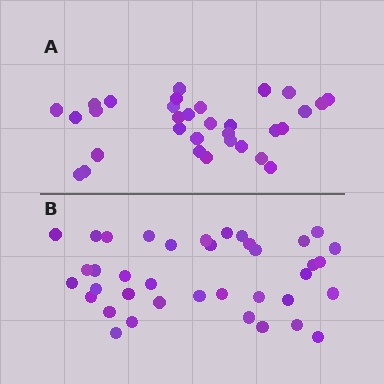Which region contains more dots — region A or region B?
Region B (the bottom region) has more dots.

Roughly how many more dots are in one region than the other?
Region B has about 6 more dots than region A.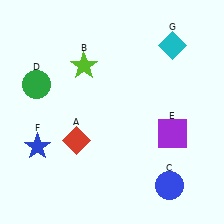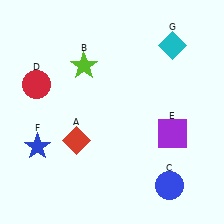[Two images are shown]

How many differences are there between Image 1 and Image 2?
There is 1 difference between the two images.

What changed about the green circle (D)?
In Image 1, D is green. In Image 2, it changed to red.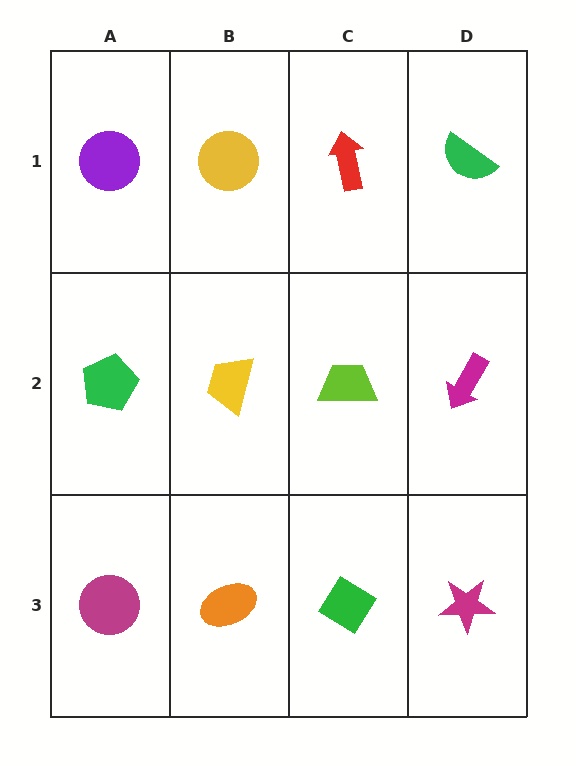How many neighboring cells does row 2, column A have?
3.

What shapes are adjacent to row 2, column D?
A green semicircle (row 1, column D), a magenta star (row 3, column D), a lime trapezoid (row 2, column C).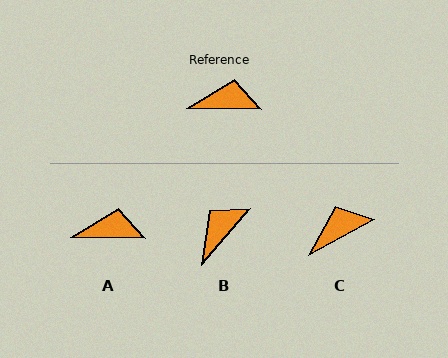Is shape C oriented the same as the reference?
No, it is off by about 29 degrees.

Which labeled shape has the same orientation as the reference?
A.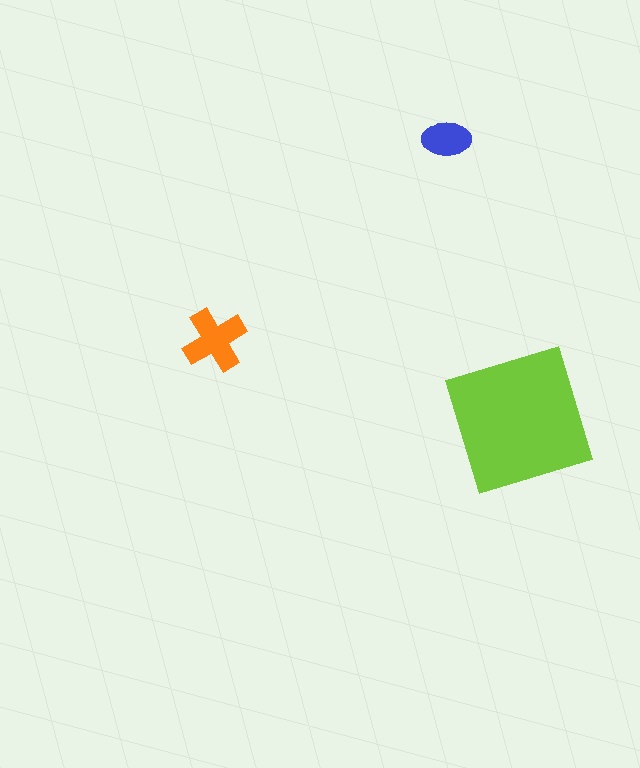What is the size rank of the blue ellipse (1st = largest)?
3rd.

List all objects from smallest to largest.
The blue ellipse, the orange cross, the lime square.